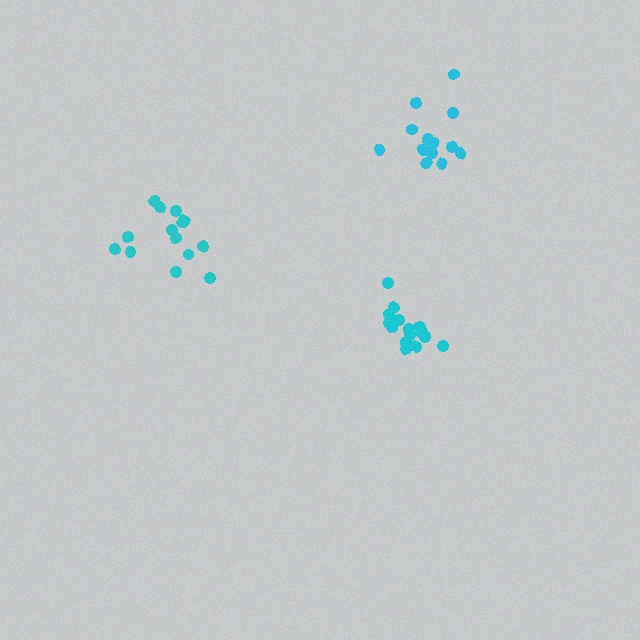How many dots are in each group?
Group 1: 16 dots, Group 2: 14 dots, Group 3: 15 dots (45 total).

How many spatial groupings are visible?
There are 3 spatial groupings.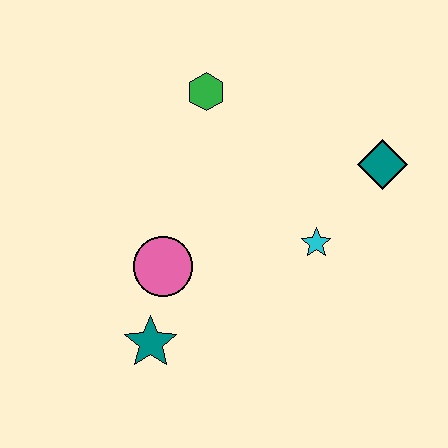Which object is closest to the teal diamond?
The cyan star is closest to the teal diamond.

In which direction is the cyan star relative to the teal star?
The cyan star is to the right of the teal star.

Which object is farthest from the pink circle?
The teal diamond is farthest from the pink circle.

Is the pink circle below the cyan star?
Yes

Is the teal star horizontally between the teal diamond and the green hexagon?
No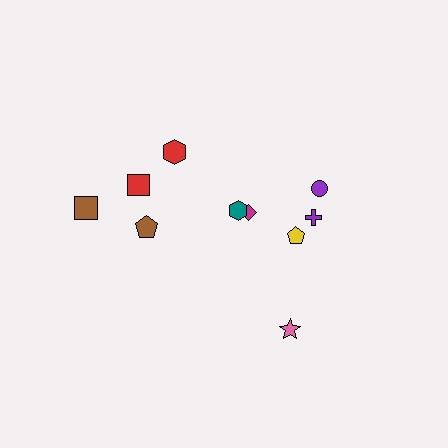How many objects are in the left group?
There are 4 objects.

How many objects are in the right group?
There are 6 objects.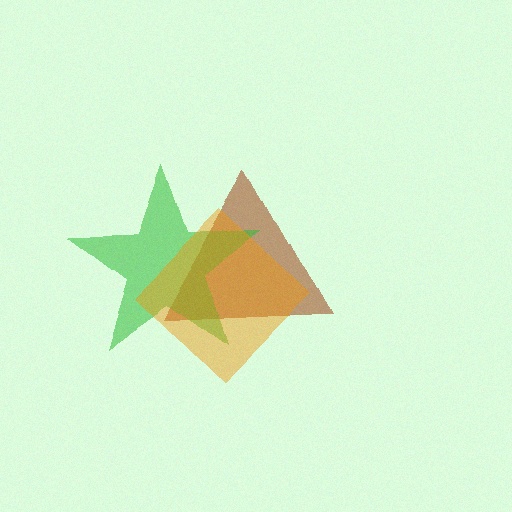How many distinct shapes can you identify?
There are 3 distinct shapes: a brown triangle, a green star, an orange diamond.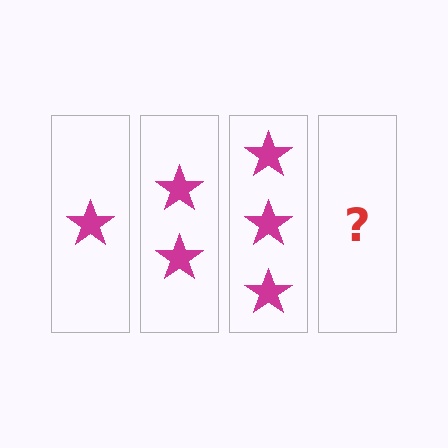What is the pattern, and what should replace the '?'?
The pattern is that each step adds one more star. The '?' should be 4 stars.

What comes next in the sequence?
The next element should be 4 stars.